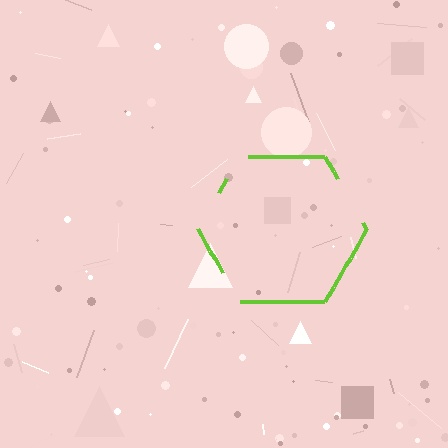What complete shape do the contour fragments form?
The contour fragments form a hexagon.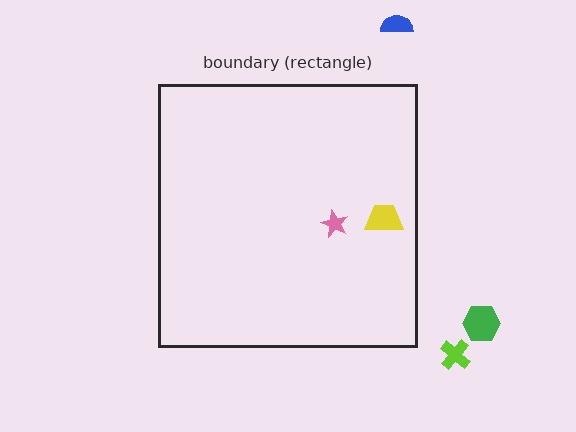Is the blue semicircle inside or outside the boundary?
Outside.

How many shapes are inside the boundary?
2 inside, 3 outside.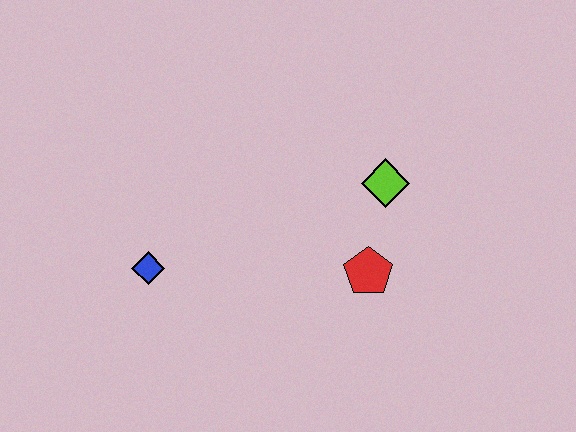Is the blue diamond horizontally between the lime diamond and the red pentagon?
No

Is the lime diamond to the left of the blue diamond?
No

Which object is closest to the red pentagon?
The lime diamond is closest to the red pentagon.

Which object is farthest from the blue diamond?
The lime diamond is farthest from the blue diamond.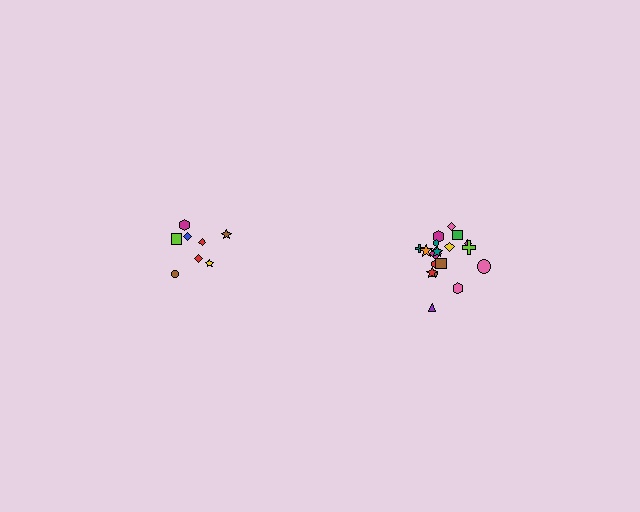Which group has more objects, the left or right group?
The right group.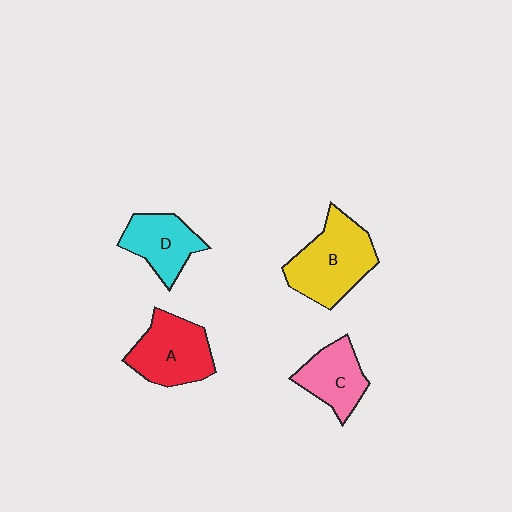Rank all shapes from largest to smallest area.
From largest to smallest: B (yellow), A (red), D (cyan), C (pink).